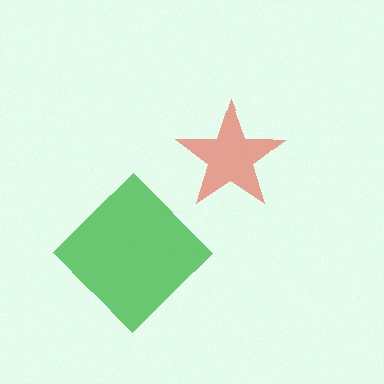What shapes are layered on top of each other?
The layered shapes are: a red star, a green diamond.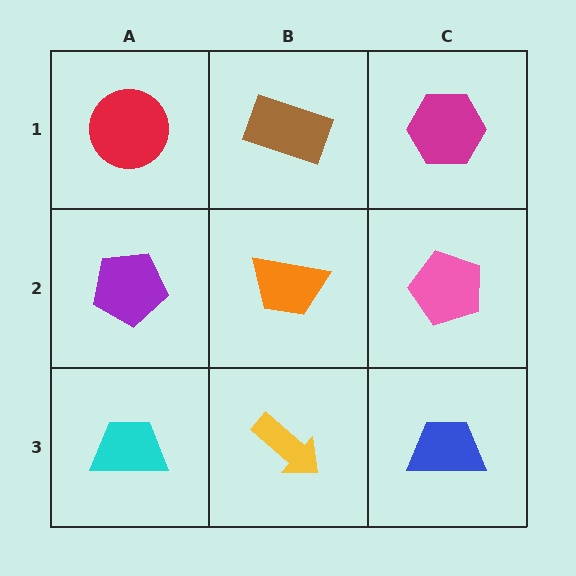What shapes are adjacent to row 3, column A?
A purple pentagon (row 2, column A), a yellow arrow (row 3, column B).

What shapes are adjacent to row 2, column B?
A brown rectangle (row 1, column B), a yellow arrow (row 3, column B), a purple pentagon (row 2, column A), a pink pentagon (row 2, column C).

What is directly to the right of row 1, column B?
A magenta hexagon.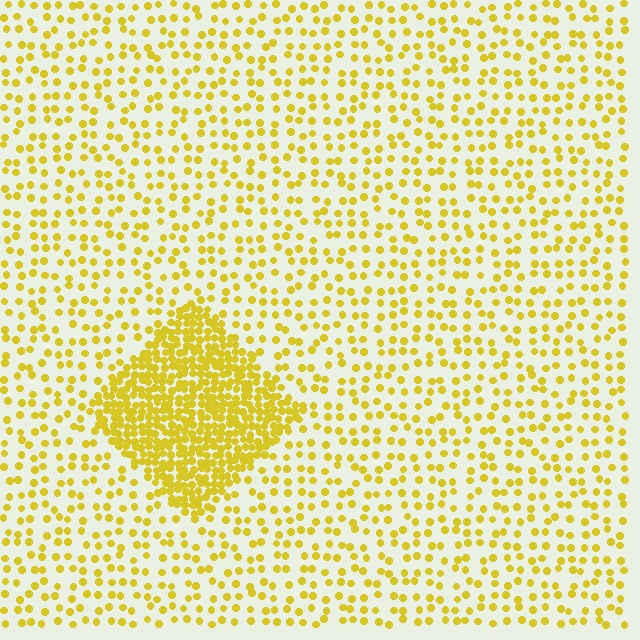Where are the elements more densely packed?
The elements are more densely packed inside the diamond boundary.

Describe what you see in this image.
The image contains small yellow elements arranged at two different densities. A diamond-shaped region is visible where the elements are more densely packed than the surrounding area.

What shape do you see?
I see a diamond.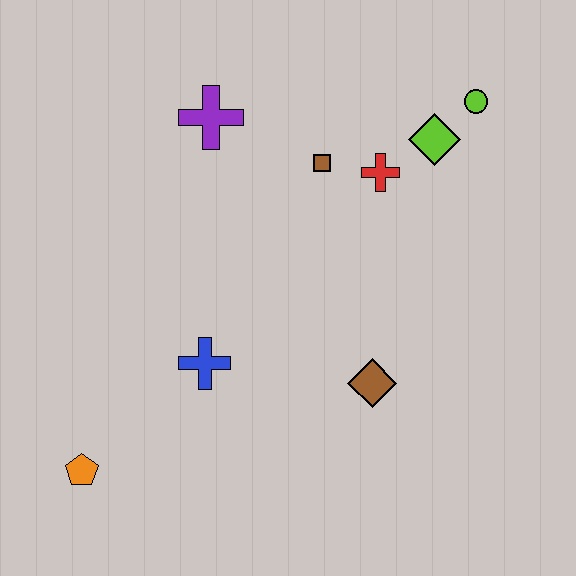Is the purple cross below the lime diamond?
No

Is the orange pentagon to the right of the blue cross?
No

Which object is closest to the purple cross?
The brown square is closest to the purple cross.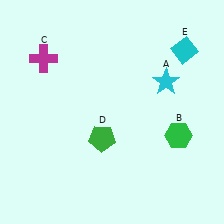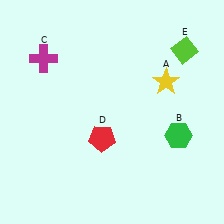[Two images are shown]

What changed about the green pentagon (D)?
In Image 1, D is green. In Image 2, it changed to red.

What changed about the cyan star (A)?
In Image 1, A is cyan. In Image 2, it changed to yellow.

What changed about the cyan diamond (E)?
In Image 1, E is cyan. In Image 2, it changed to lime.